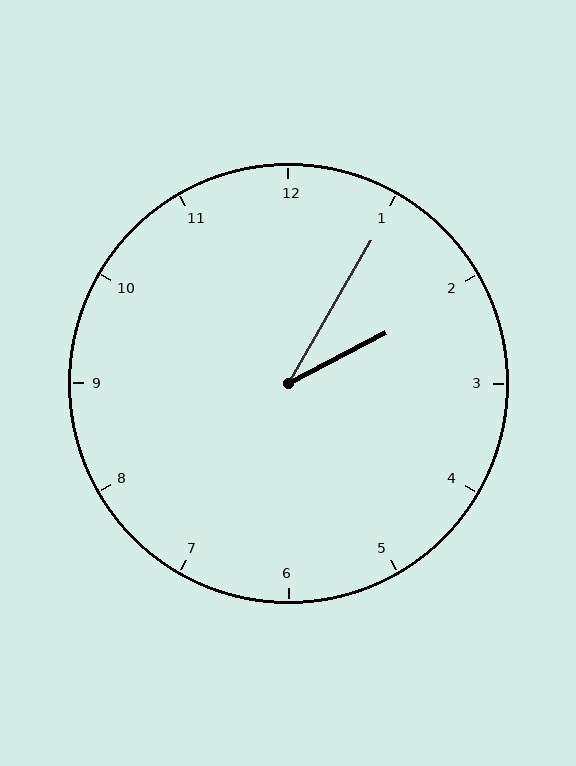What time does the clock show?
2:05.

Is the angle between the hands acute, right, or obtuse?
It is acute.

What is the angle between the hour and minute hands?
Approximately 32 degrees.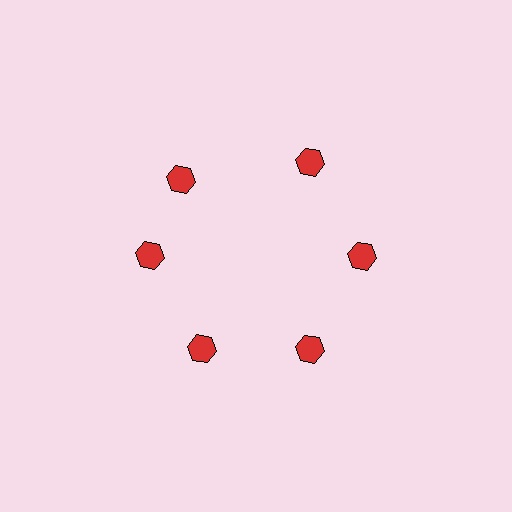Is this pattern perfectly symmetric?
No. The 6 red hexagons are arranged in a ring, but one element near the 11 o'clock position is rotated out of alignment along the ring, breaking the 6-fold rotational symmetry.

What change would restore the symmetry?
The symmetry would be restored by rotating it back into even spacing with its neighbors so that all 6 hexagons sit at equal angles and equal distance from the center.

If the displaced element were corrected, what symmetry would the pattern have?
It would have 6-fold rotational symmetry — the pattern would map onto itself every 60 degrees.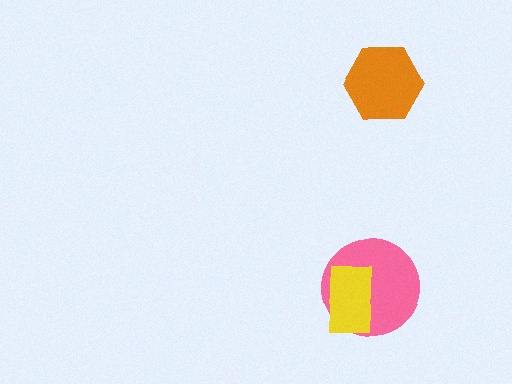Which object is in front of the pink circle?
The yellow rectangle is in front of the pink circle.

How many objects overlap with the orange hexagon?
0 objects overlap with the orange hexagon.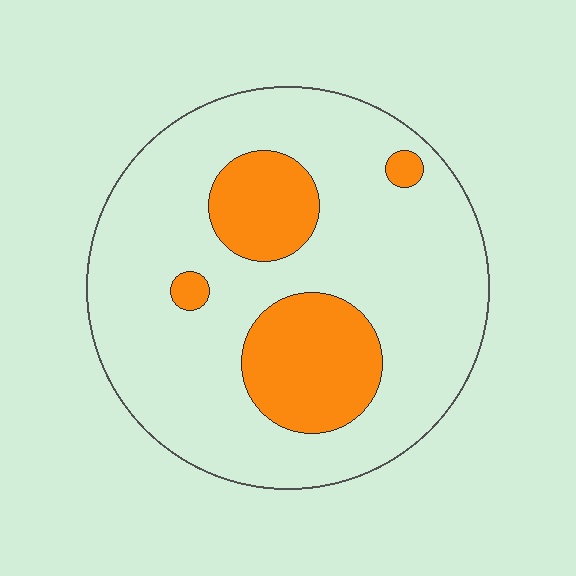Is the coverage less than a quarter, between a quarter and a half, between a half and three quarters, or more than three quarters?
Less than a quarter.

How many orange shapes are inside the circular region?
4.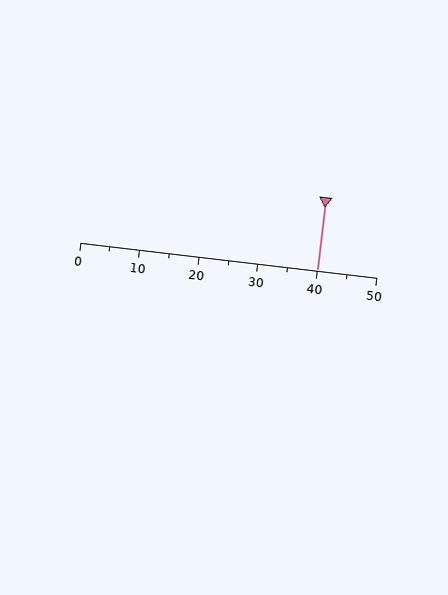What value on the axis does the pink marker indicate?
The marker indicates approximately 40.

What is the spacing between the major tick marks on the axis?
The major ticks are spaced 10 apart.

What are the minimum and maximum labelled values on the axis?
The axis runs from 0 to 50.